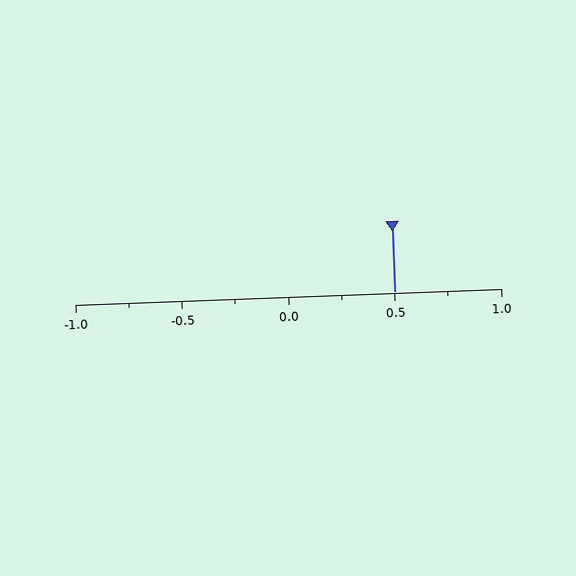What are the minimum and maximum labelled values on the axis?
The axis runs from -1.0 to 1.0.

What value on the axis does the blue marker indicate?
The marker indicates approximately 0.5.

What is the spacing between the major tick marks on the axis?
The major ticks are spaced 0.5 apart.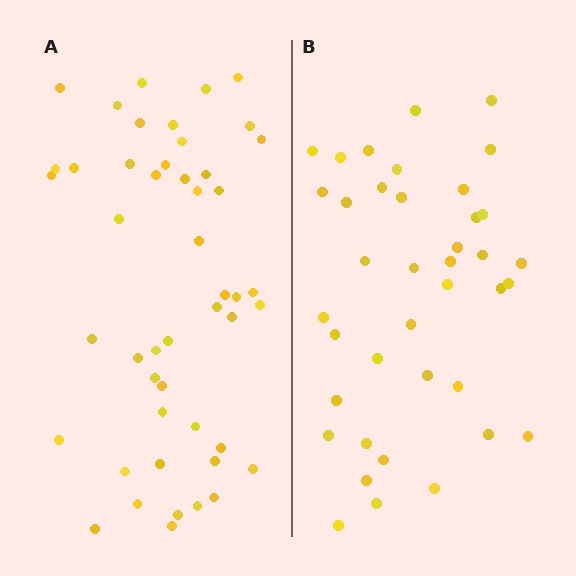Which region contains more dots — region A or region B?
Region A (the left region) has more dots.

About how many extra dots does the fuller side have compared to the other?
Region A has roughly 8 or so more dots than region B.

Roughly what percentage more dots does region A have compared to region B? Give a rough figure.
About 25% more.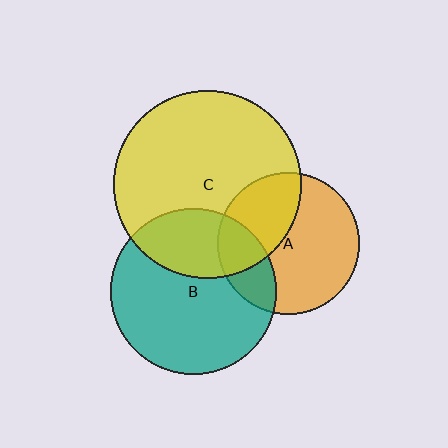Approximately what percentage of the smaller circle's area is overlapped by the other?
Approximately 30%.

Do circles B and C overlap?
Yes.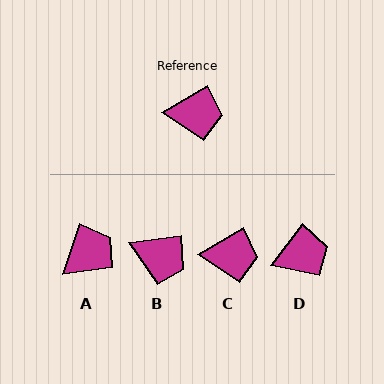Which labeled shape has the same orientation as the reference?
C.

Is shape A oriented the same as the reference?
No, it is off by about 41 degrees.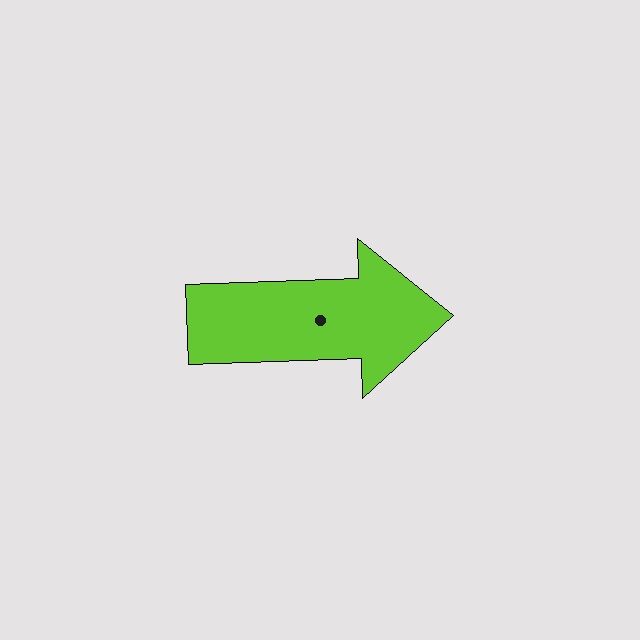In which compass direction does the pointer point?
East.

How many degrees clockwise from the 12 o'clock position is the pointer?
Approximately 88 degrees.